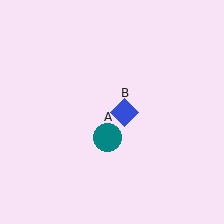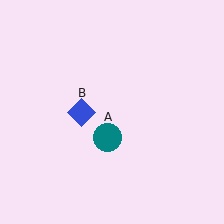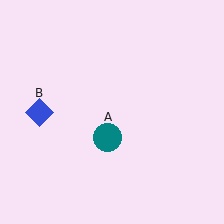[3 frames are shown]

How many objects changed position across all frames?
1 object changed position: blue diamond (object B).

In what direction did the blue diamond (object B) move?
The blue diamond (object B) moved left.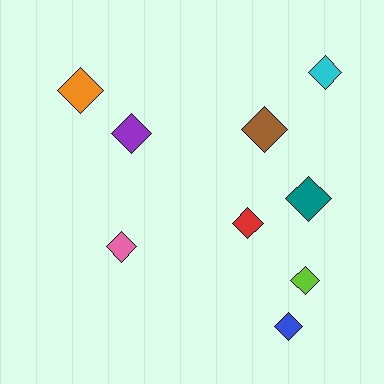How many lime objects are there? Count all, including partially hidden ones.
There is 1 lime object.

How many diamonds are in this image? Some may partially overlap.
There are 9 diamonds.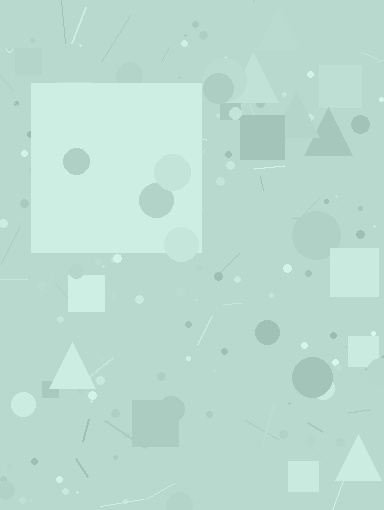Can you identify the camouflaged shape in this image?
The camouflaged shape is a square.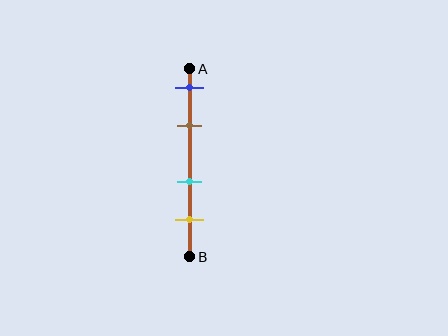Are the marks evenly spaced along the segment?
No, the marks are not evenly spaced.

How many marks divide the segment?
There are 4 marks dividing the segment.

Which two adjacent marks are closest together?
The blue and brown marks are the closest adjacent pair.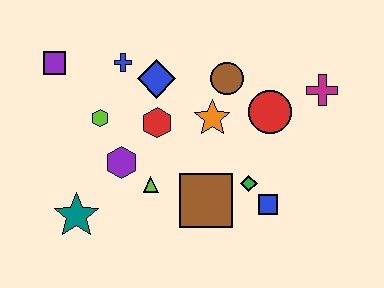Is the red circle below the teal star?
No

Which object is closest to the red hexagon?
The blue diamond is closest to the red hexagon.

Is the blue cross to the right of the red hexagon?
No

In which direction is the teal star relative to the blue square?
The teal star is to the left of the blue square.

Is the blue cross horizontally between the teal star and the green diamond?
Yes